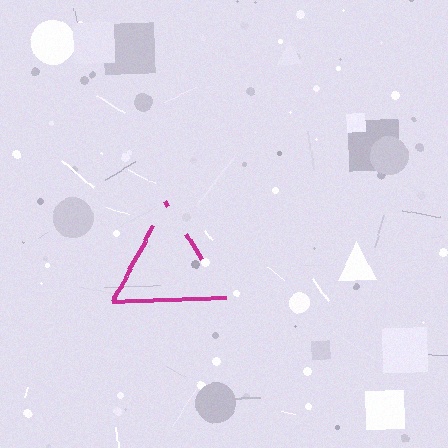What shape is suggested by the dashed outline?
The dashed outline suggests a triangle.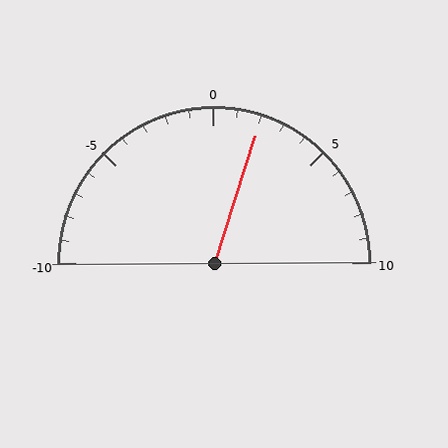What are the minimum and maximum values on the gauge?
The gauge ranges from -10 to 10.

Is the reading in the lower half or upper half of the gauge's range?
The reading is in the upper half of the range (-10 to 10).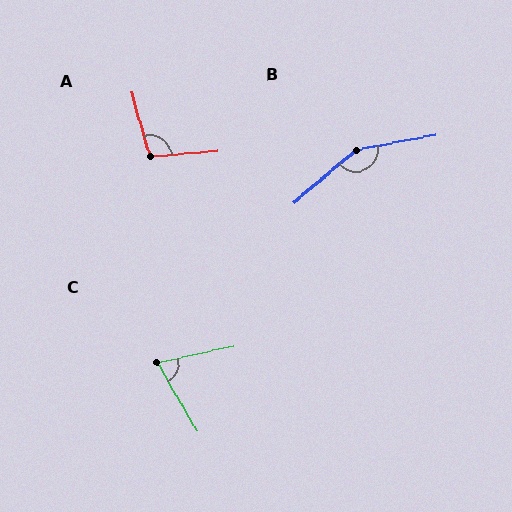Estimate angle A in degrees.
Approximately 101 degrees.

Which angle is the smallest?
C, at approximately 72 degrees.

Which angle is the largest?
B, at approximately 151 degrees.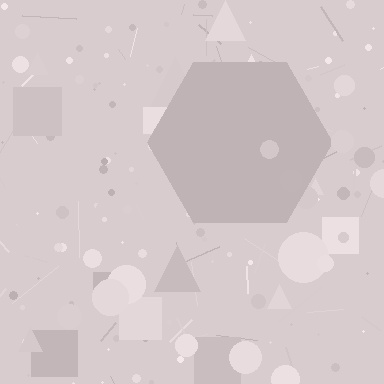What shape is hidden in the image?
A hexagon is hidden in the image.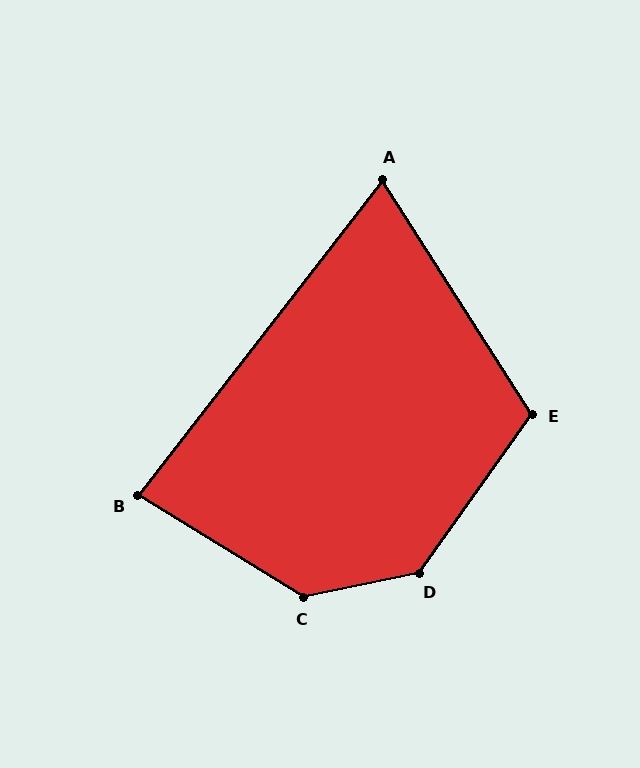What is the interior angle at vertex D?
Approximately 137 degrees (obtuse).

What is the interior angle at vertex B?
Approximately 84 degrees (acute).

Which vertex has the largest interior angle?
C, at approximately 137 degrees.